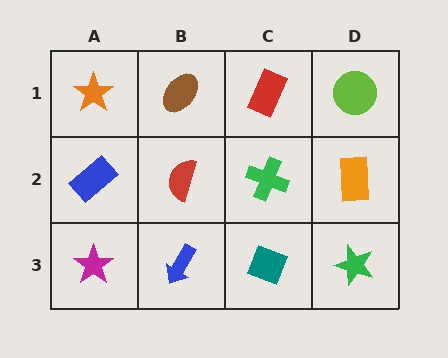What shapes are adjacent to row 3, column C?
A green cross (row 2, column C), a blue arrow (row 3, column B), a green star (row 3, column D).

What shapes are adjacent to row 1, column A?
A blue rectangle (row 2, column A), a brown ellipse (row 1, column B).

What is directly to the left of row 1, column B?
An orange star.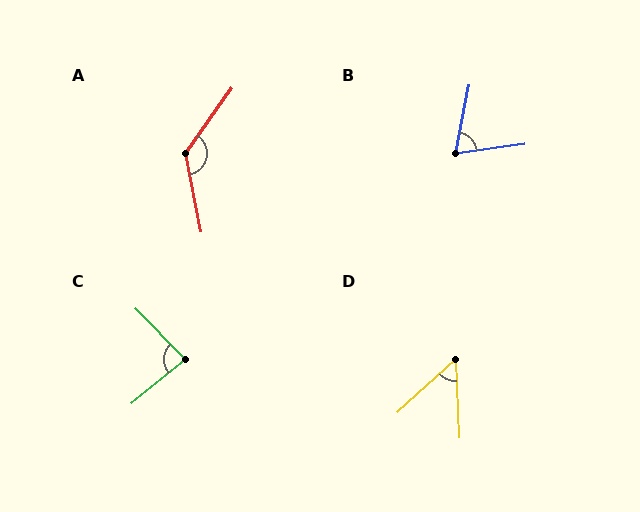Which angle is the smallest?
D, at approximately 50 degrees.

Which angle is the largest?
A, at approximately 134 degrees.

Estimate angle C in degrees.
Approximately 85 degrees.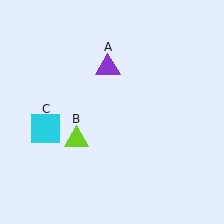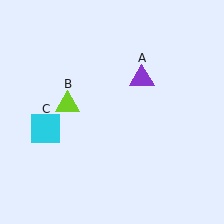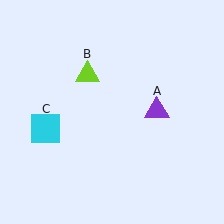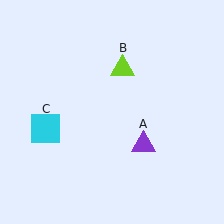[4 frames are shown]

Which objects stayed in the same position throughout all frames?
Cyan square (object C) remained stationary.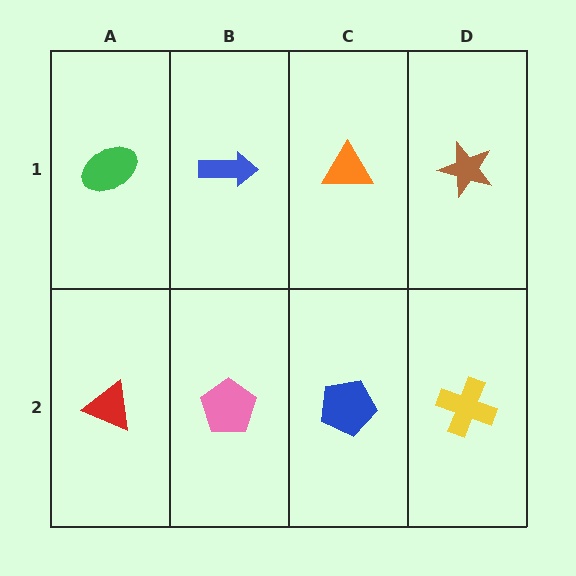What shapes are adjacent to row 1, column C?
A blue pentagon (row 2, column C), a blue arrow (row 1, column B), a brown star (row 1, column D).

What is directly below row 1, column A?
A red triangle.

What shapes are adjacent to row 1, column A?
A red triangle (row 2, column A), a blue arrow (row 1, column B).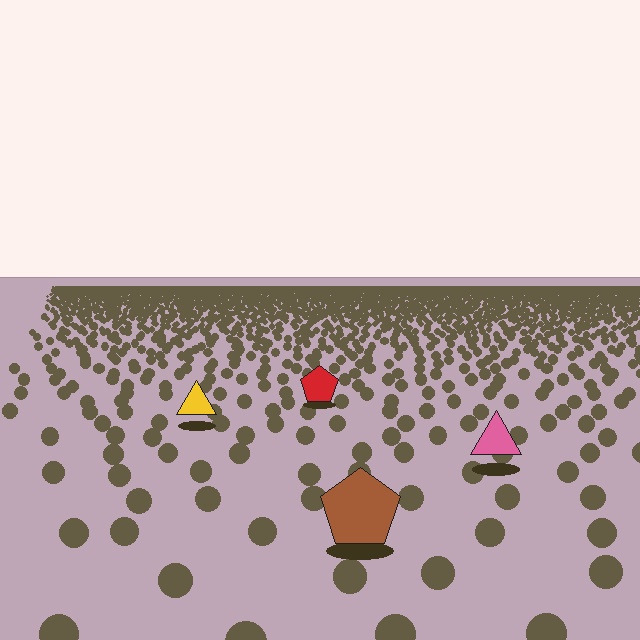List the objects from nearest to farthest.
From nearest to farthest: the brown pentagon, the pink triangle, the yellow triangle, the red pentagon.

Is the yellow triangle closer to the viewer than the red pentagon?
Yes. The yellow triangle is closer — you can tell from the texture gradient: the ground texture is coarser near it.